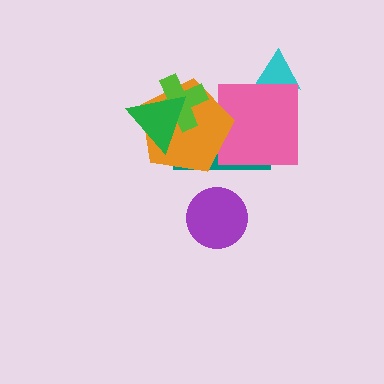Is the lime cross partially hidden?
Yes, it is partially covered by another shape.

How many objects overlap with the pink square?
3 objects overlap with the pink square.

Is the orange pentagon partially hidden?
Yes, it is partially covered by another shape.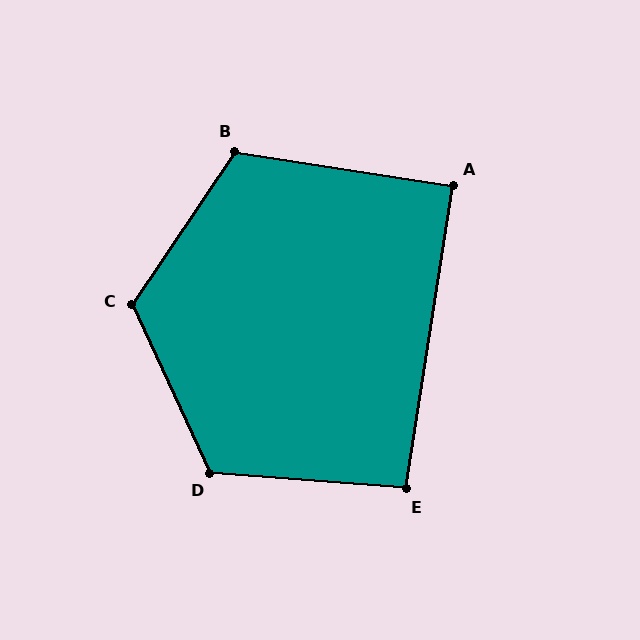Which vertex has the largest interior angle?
C, at approximately 121 degrees.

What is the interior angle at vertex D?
Approximately 119 degrees (obtuse).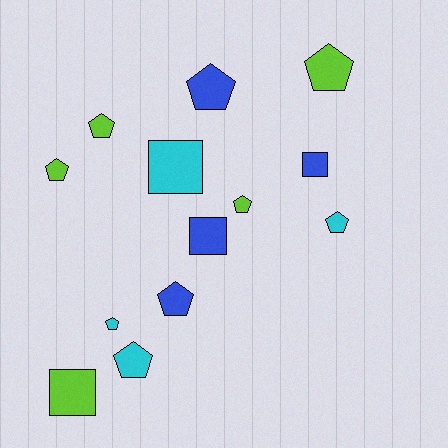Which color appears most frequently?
Lime, with 5 objects.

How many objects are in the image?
There are 13 objects.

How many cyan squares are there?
There is 1 cyan square.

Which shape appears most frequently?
Pentagon, with 9 objects.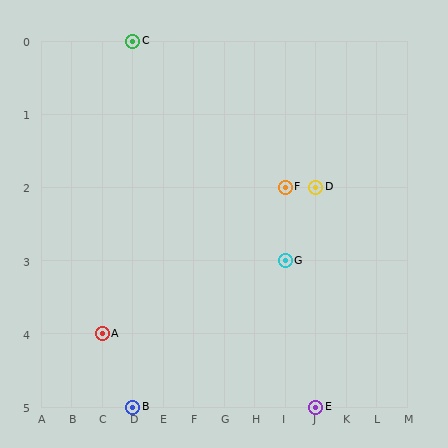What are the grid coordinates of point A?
Point A is at grid coordinates (C, 4).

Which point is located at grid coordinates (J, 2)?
Point D is at (J, 2).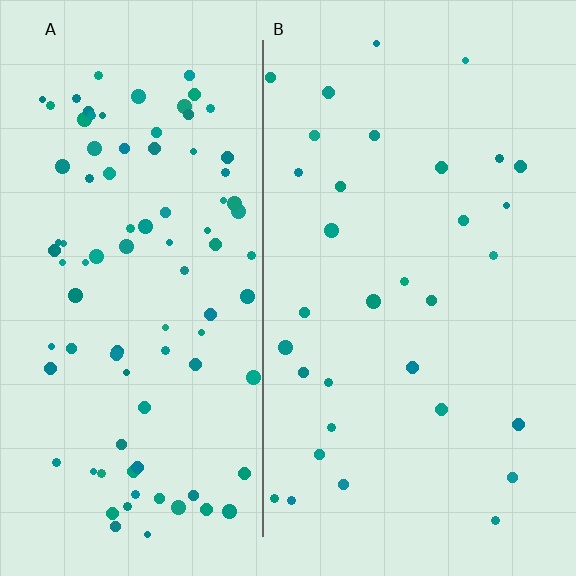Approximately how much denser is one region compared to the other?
Approximately 2.9× — region A over region B.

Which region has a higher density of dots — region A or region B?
A (the left).